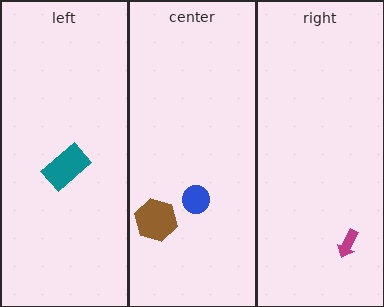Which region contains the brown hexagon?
The center region.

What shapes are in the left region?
The teal rectangle.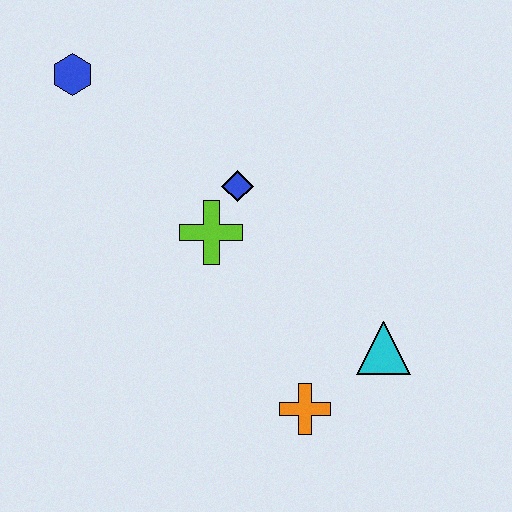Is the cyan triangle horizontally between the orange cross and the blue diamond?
No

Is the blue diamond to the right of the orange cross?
No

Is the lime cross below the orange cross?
No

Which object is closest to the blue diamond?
The lime cross is closest to the blue diamond.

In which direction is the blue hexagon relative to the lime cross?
The blue hexagon is above the lime cross.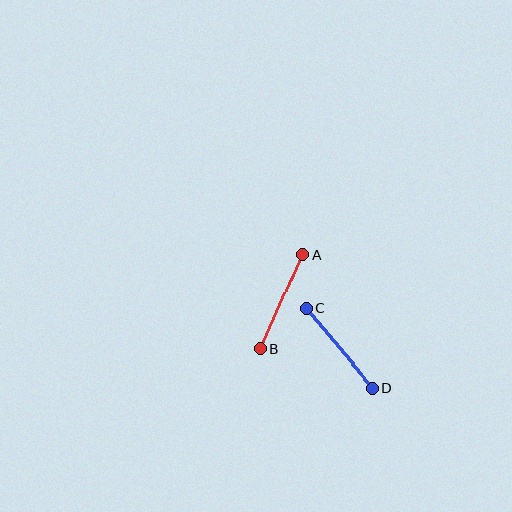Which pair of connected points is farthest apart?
Points A and B are farthest apart.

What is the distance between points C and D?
The distance is approximately 104 pixels.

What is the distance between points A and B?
The distance is approximately 104 pixels.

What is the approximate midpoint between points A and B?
The midpoint is at approximately (281, 302) pixels.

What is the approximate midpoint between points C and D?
The midpoint is at approximately (340, 348) pixels.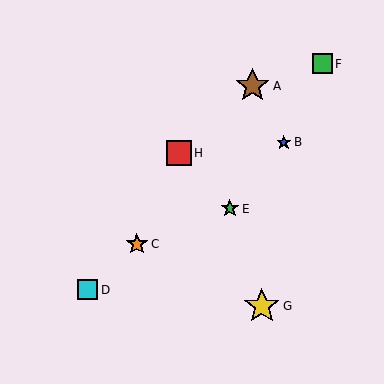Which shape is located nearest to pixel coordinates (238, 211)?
The green star (labeled E) at (230, 209) is nearest to that location.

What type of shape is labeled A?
Shape A is a brown star.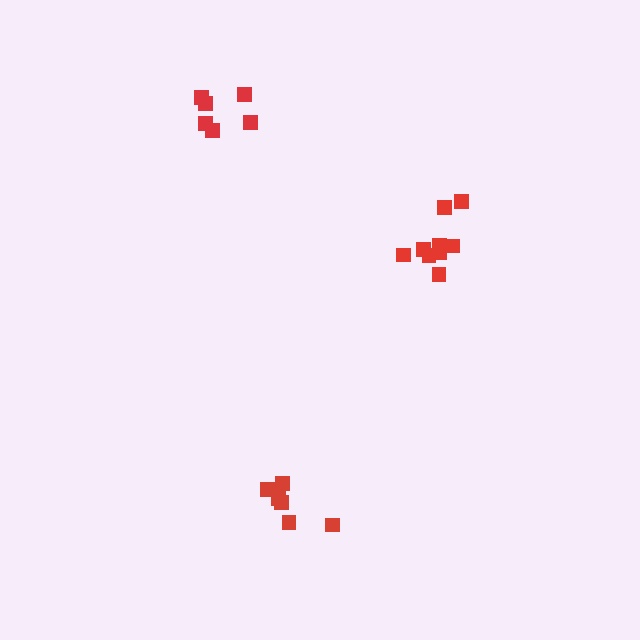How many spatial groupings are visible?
There are 3 spatial groupings.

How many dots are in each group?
Group 1: 9 dots, Group 2: 6 dots, Group 3: 6 dots (21 total).